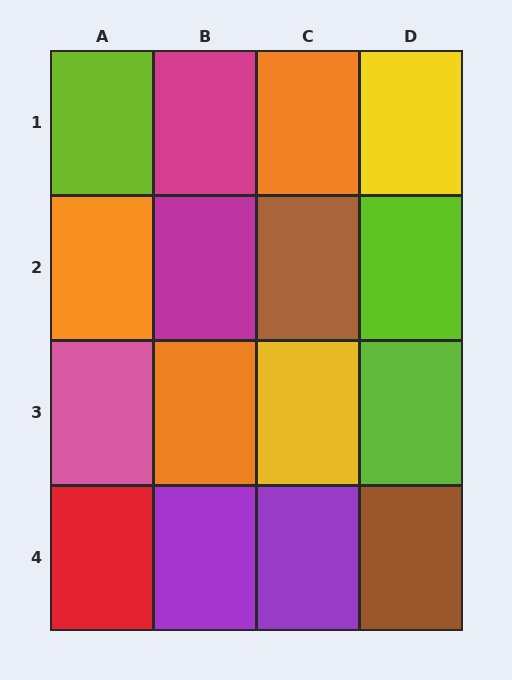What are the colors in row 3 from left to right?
Pink, orange, yellow, lime.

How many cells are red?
1 cell is red.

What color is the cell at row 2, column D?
Lime.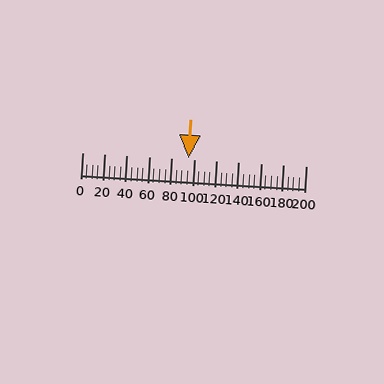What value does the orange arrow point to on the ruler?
The orange arrow points to approximately 95.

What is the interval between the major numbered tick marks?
The major tick marks are spaced 20 units apart.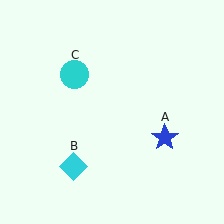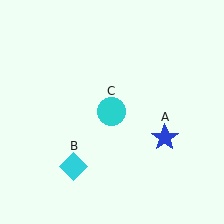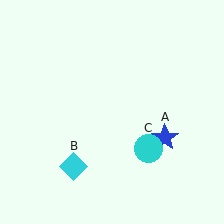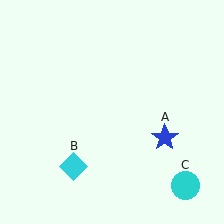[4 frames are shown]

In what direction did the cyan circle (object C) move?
The cyan circle (object C) moved down and to the right.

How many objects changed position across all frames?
1 object changed position: cyan circle (object C).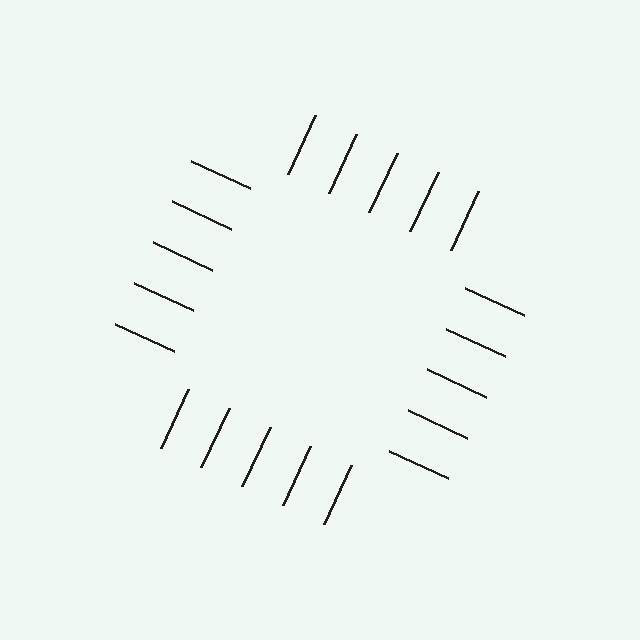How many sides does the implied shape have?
4 sides — the line-ends trace a square.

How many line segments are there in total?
20 — 5 along each of the 4 edges.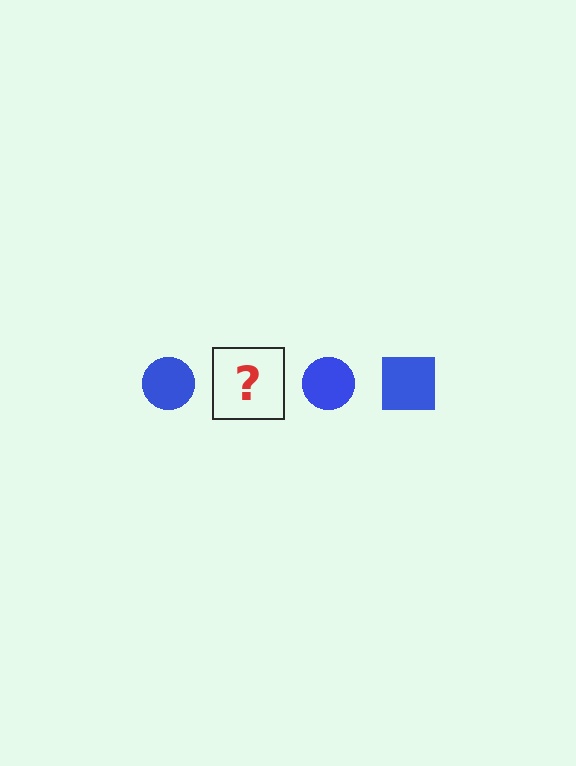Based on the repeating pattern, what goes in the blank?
The blank should be a blue square.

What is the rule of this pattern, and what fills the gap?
The rule is that the pattern cycles through circle, square shapes in blue. The gap should be filled with a blue square.